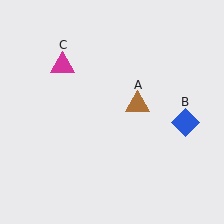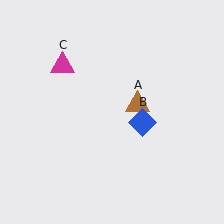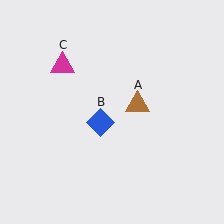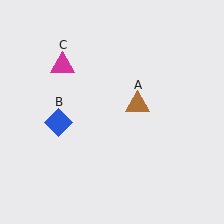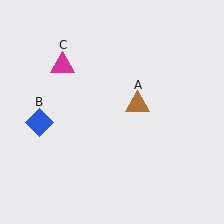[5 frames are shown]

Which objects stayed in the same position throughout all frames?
Brown triangle (object A) and magenta triangle (object C) remained stationary.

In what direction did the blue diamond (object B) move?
The blue diamond (object B) moved left.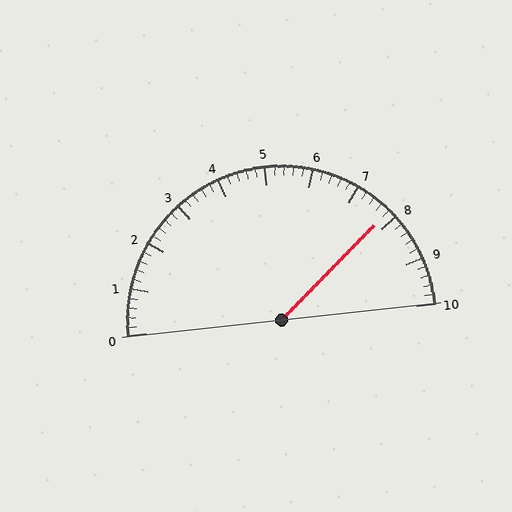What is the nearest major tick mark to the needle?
The nearest major tick mark is 8.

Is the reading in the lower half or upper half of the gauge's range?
The reading is in the upper half of the range (0 to 10).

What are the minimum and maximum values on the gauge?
The gauge ranges from 0 to 10.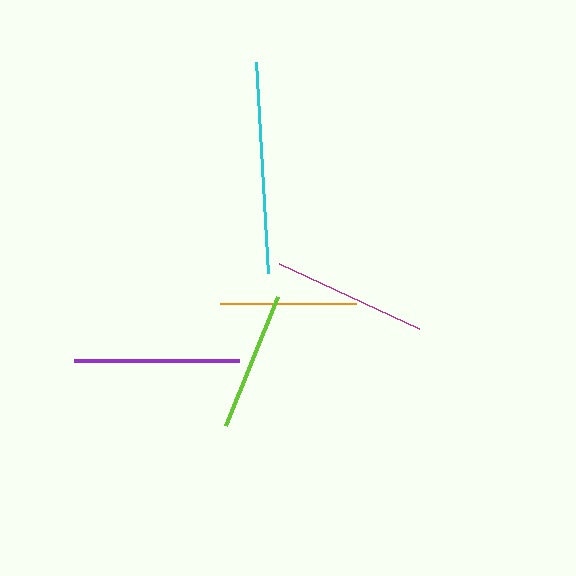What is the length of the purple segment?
The purple segment is approximately 165 pixels long.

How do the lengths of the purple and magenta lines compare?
The purple and magenta lines are approximately the same length.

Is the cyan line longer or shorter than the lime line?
The cyan line is longer than the lime line.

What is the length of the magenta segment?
The magenta segment is approximately 154 pixels long.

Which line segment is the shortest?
The orange line is the shortest at approximately 137 pixels.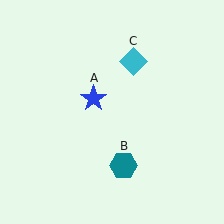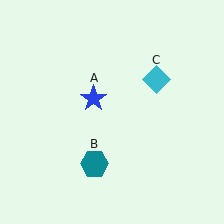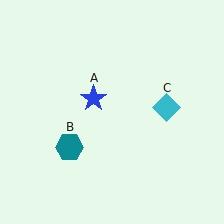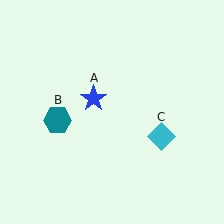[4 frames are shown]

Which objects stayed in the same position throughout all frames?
Blue star (object A) remained stationary.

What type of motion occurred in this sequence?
The teal hexagon (object B), cyan diamond (object C) rotated clockwise around the center of the scene.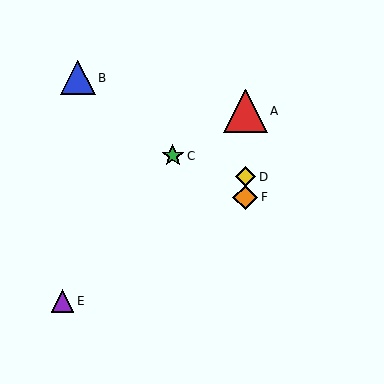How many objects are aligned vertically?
3 objects (A, D, F) are aligned vertically.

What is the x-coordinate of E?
Object E is at x≈63.